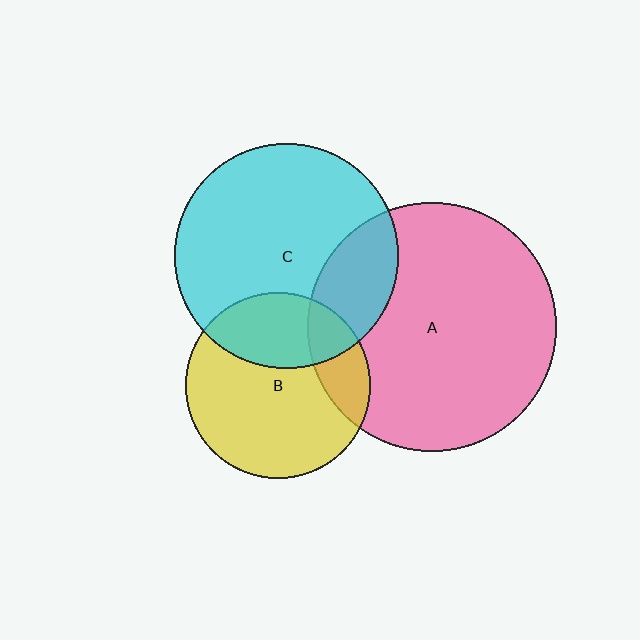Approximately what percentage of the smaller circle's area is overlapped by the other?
Approximately 30%.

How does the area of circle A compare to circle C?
Approximately 1.2 times.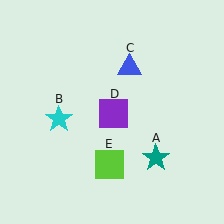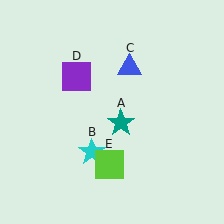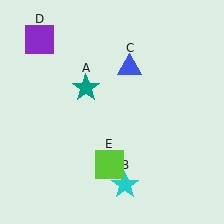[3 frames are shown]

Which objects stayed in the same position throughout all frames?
Blue triangle (object C) and lime square (object E) remained stationary.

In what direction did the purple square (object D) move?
The purple square (object D) moved up and to the left.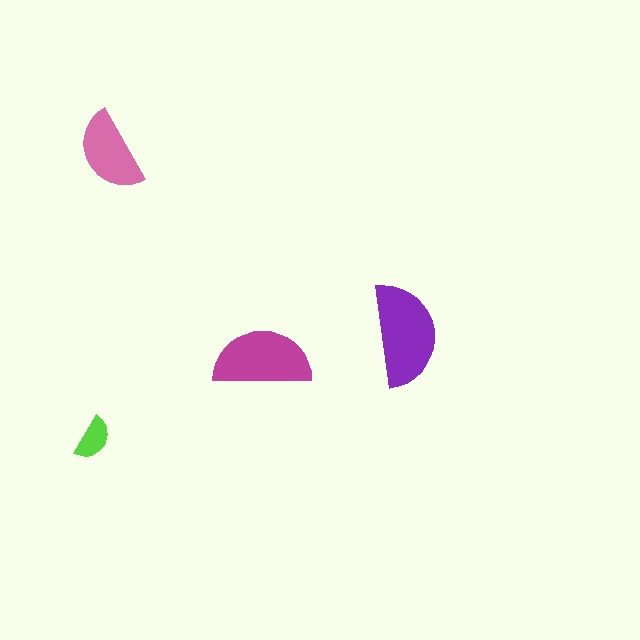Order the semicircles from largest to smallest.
the purple one, the magenta one, the pink one, the lime one.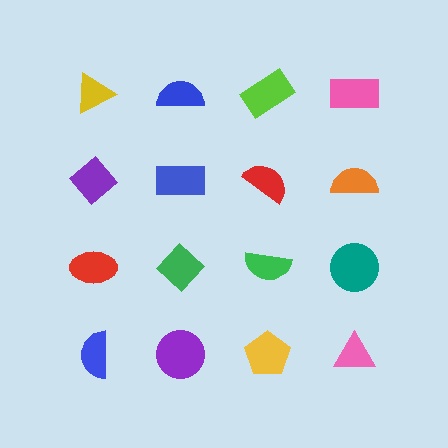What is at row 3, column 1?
A red ellipse.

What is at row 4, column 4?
A pink triangle.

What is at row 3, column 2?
A green diamond.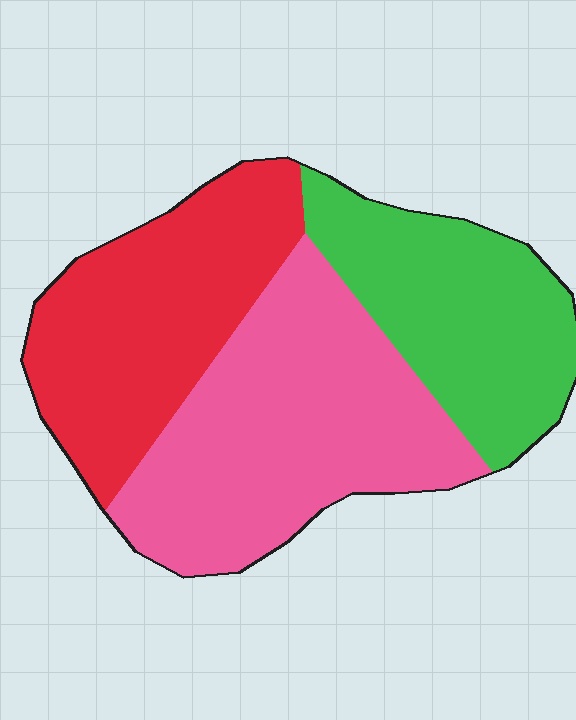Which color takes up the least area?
Green, at roughly 30%.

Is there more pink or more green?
Pink.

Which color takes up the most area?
Pink, at roughly 40%.